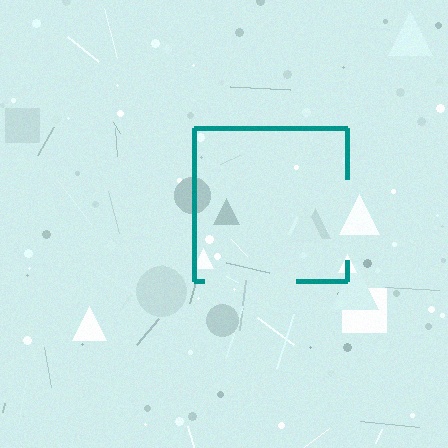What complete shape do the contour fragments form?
The contour fragments form a square.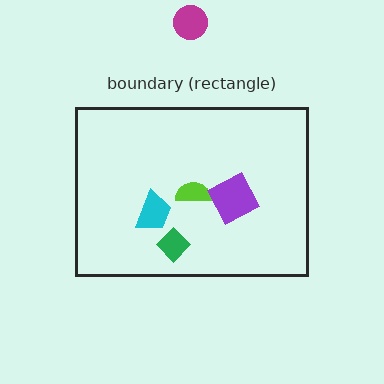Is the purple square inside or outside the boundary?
Inside.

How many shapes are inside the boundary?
4 inside, 1 outside.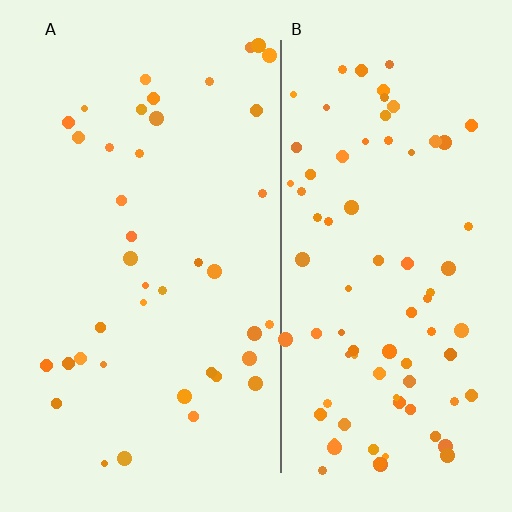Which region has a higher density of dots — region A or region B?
B (the right).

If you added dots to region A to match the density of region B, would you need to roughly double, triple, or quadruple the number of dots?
Approximately double.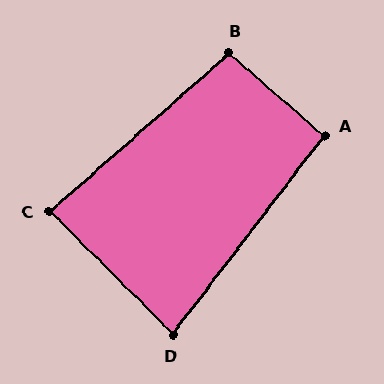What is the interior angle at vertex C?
Approximately 86 degrees (approximately right).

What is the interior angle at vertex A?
Approximately 94 degrees (approximately right).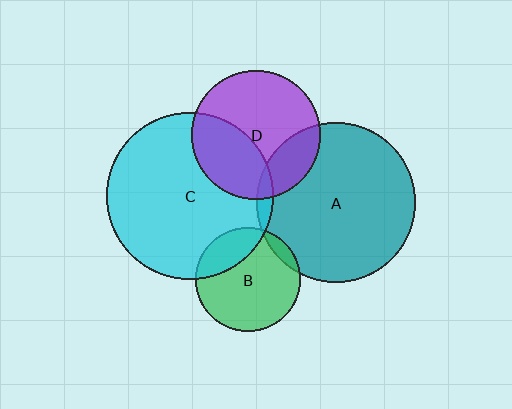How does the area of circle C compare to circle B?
Approximately 2.6 times.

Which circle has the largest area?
Circle C (cyan).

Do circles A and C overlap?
Yes.